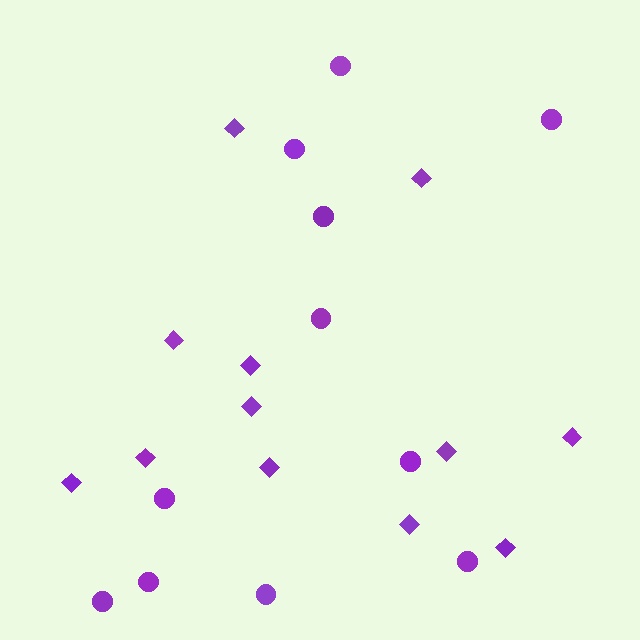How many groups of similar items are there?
There are 2 groups: one group of circles (11) and one group of diamonds (12).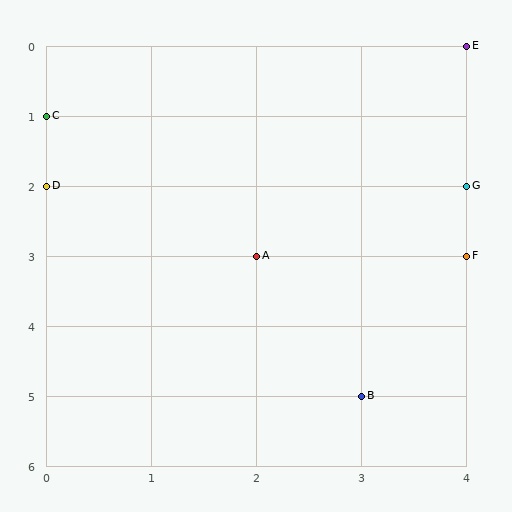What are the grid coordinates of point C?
Point C is at grid coordinates (0, 1).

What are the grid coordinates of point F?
Point F is at grid coordinates (4, 3).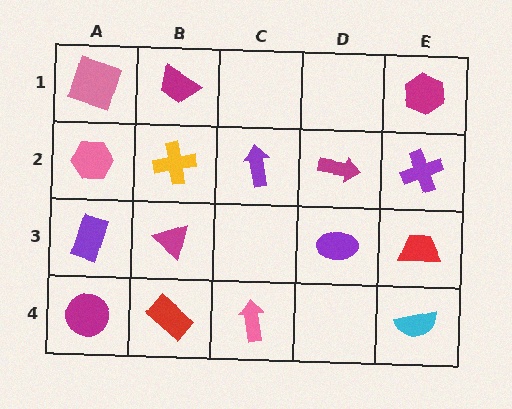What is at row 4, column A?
A magenta circle.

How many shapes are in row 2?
5 shapes.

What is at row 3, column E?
A red trapezoid.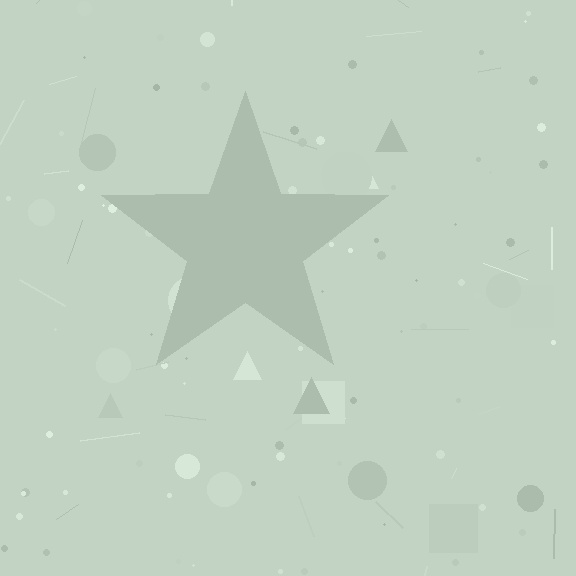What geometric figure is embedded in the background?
A star is embedded in the background.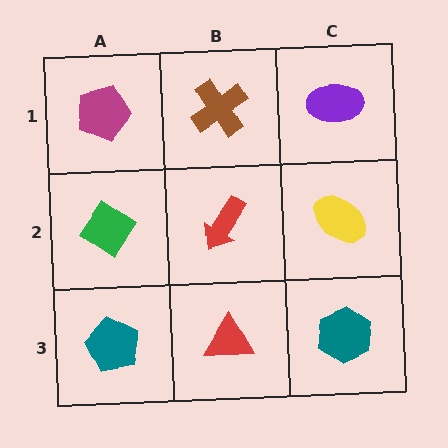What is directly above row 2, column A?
A magenta pentagon.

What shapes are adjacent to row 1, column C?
A yellow ellipse (row 2, column C), a brown cross (row 1, column B).